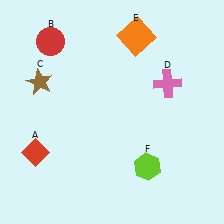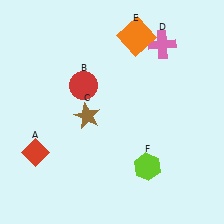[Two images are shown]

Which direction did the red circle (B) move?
The red circle (B) moved down.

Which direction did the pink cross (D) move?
The pink cross (D) moved up.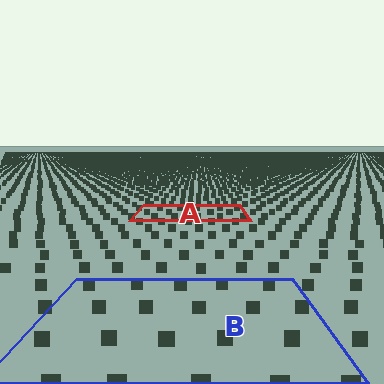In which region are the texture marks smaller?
The texture marks are smaller in region A, because it is farther away.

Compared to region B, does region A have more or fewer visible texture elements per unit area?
Region A has more texture elements per unit area — they are packed more densely because it is farther away.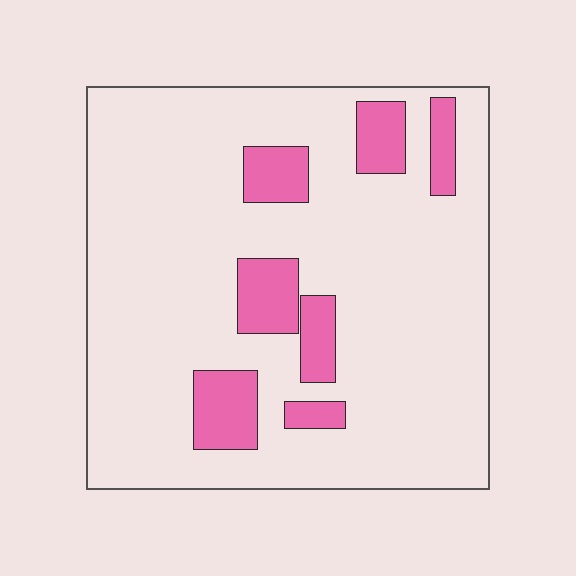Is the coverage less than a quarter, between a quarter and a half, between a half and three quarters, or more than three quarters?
Less than a quarter.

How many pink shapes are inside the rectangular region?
7.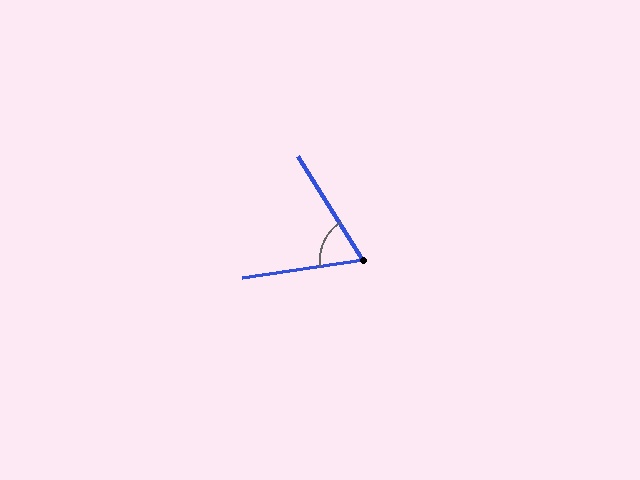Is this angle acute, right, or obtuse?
It is acute.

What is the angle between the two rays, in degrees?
Approximately 67 degrees.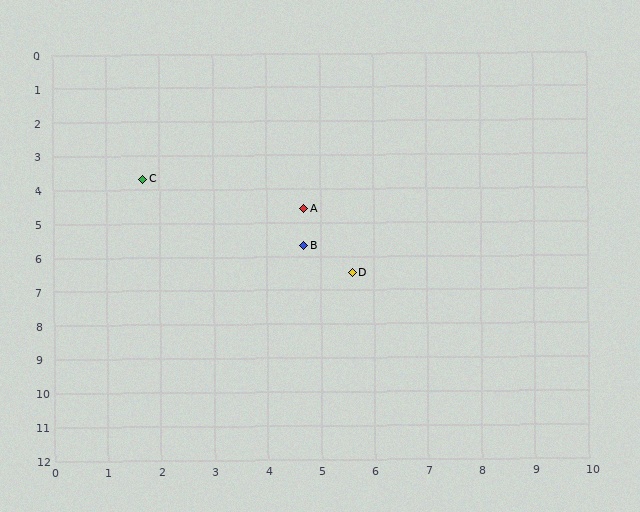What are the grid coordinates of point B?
Point B is at approximately (4.7, 5.7).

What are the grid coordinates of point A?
Point A is at approximately (4.7, 4.6).